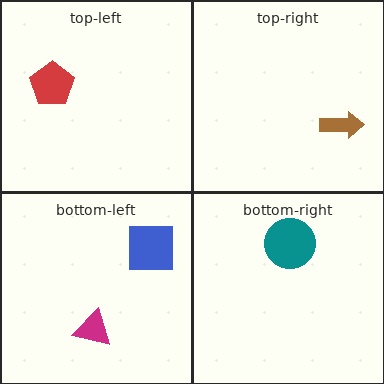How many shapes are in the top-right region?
1.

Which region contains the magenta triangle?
The bottom-left region.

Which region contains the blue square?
The bottom-left region.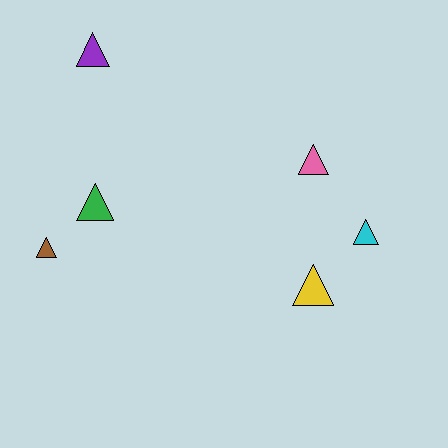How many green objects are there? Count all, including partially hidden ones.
There is 1 green object.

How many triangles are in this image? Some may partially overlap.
There are 6 triangles.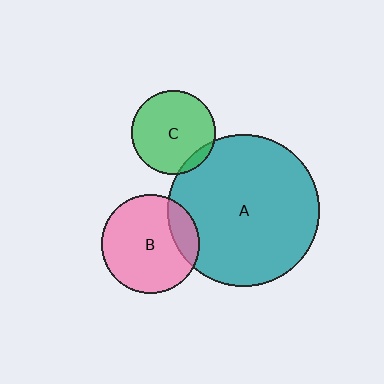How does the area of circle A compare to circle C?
Approximately 3.3 times.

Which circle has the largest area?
Circle A (teal).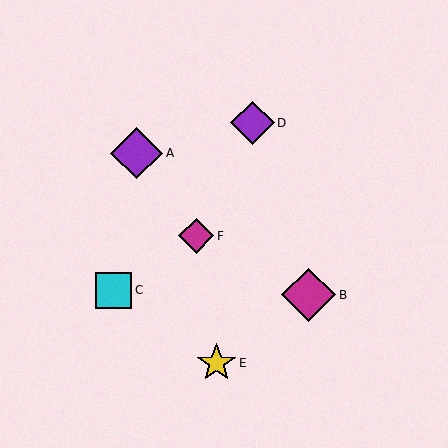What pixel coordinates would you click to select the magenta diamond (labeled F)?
Click at (196, 236) to select the magenta diamond F.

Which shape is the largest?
The magenta diamond (labeled B) is the largest.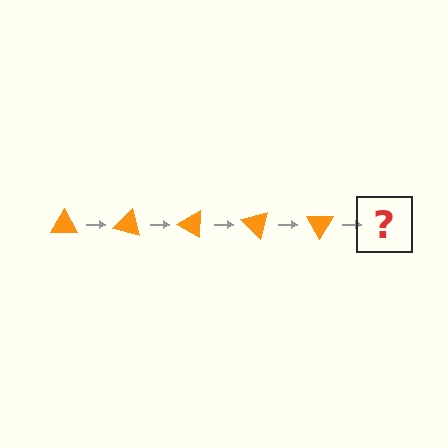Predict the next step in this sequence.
The next step is an orange triangle rotated 75 degrees.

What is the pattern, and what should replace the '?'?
The pattern is that the triangle rotates 15 degrees each step. The '?' should be an orange triangle rotated 75 degrees.